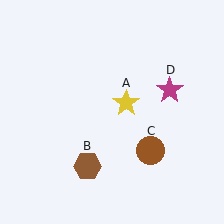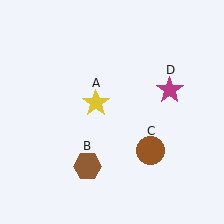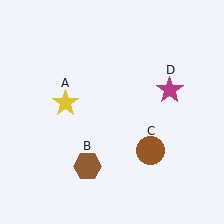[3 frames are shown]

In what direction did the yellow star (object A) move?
The yellow star (object A) moved left.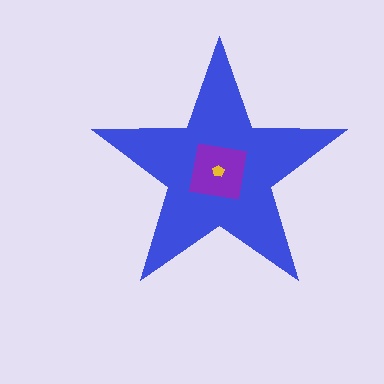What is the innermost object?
The yellow pentagon.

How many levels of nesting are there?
3.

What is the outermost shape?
The blue star.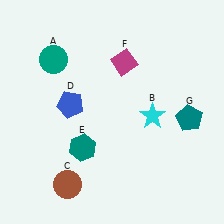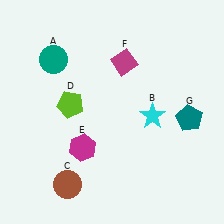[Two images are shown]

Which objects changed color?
D changed from blue to lime. E changed from teal to magenta.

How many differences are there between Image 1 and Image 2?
There are 2 differences between the two images.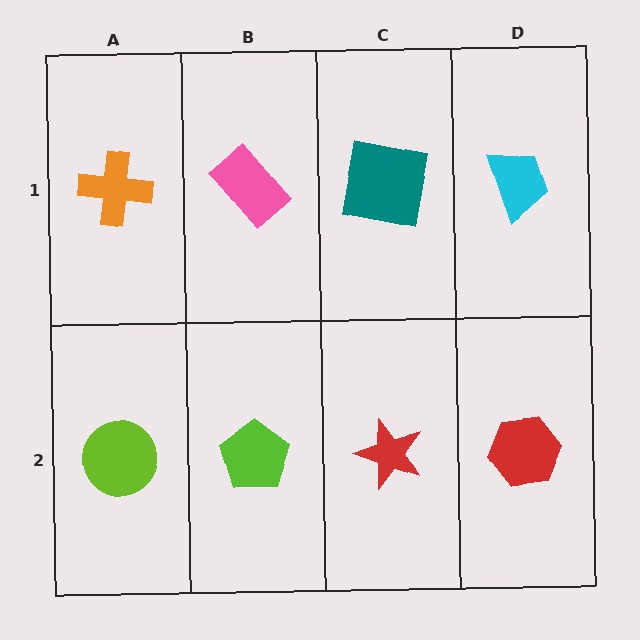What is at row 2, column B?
A lime pentagon.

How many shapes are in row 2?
4 shapes.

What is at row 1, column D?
A cyan trapezoid.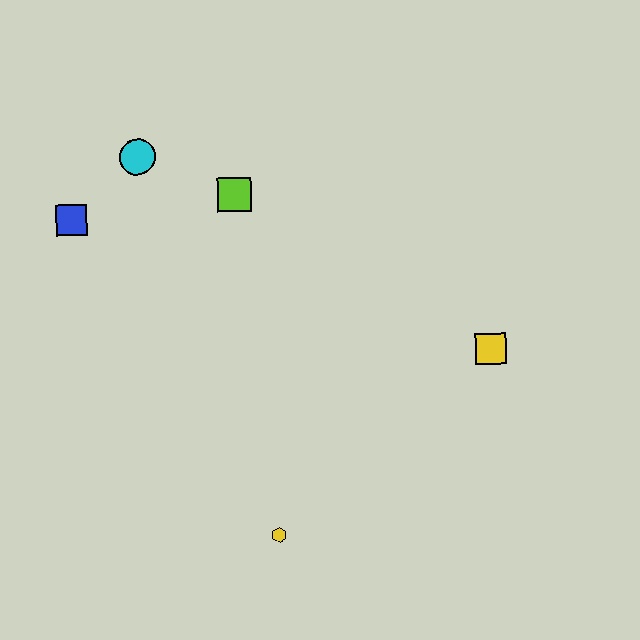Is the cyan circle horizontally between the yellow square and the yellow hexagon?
No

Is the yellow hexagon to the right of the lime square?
Yes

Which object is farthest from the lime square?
The yellow hexagon is farthest from the lime square.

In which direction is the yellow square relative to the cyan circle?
The yellow square is to the right of the cyan circle.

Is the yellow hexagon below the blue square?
Yes